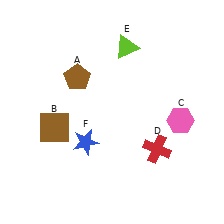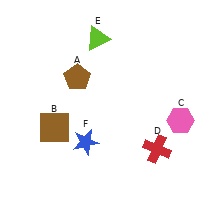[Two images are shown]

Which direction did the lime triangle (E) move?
The lime triangle (E) moved left.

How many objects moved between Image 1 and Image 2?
1 object moved between the two images.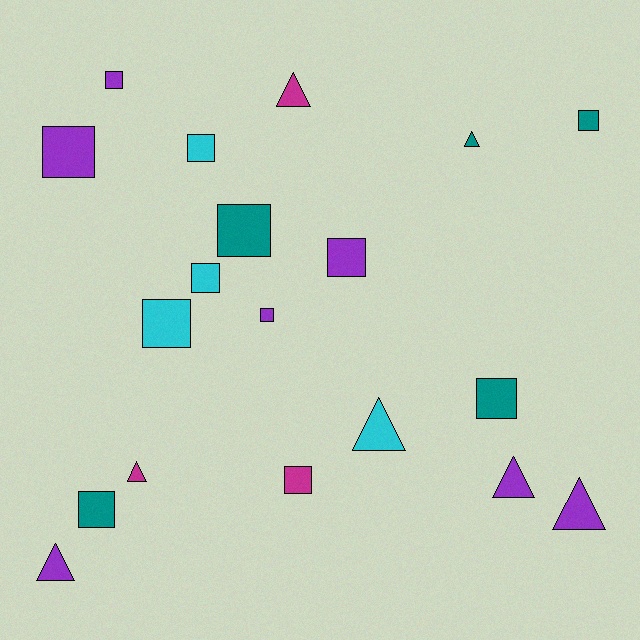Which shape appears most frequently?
Square, with 12 objects.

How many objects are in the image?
There are 19 objects.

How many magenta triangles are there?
There are 2 magenta triangles.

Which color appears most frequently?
Purple, with 7 objects.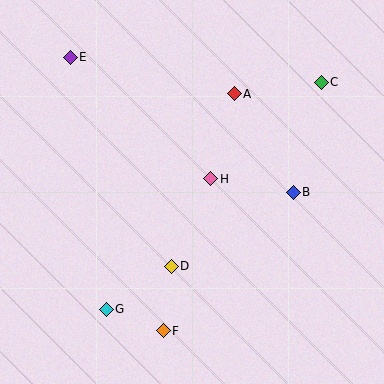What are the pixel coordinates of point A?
Point A is at (234, 94).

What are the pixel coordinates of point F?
Point F is at (163, 331).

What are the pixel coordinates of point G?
Point G is at (107, 309).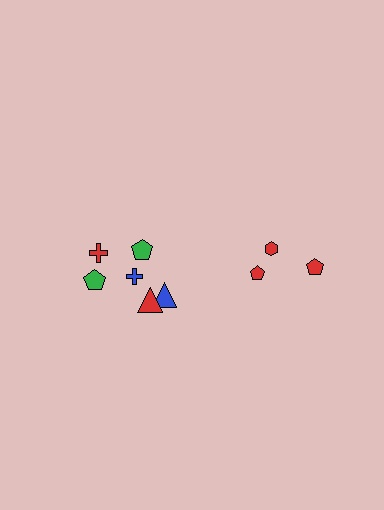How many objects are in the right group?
There are 3 objects.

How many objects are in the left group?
There are 6 objects.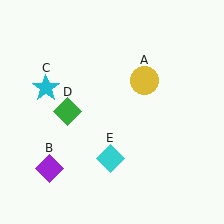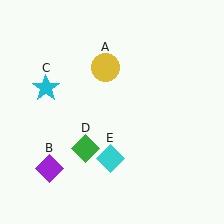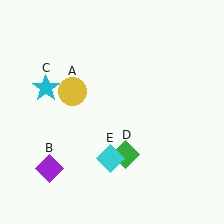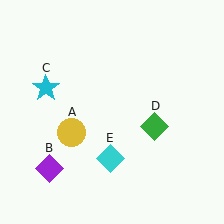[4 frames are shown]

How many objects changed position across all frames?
2 objects changed position: yellow circle (object A), green diamond (object D).